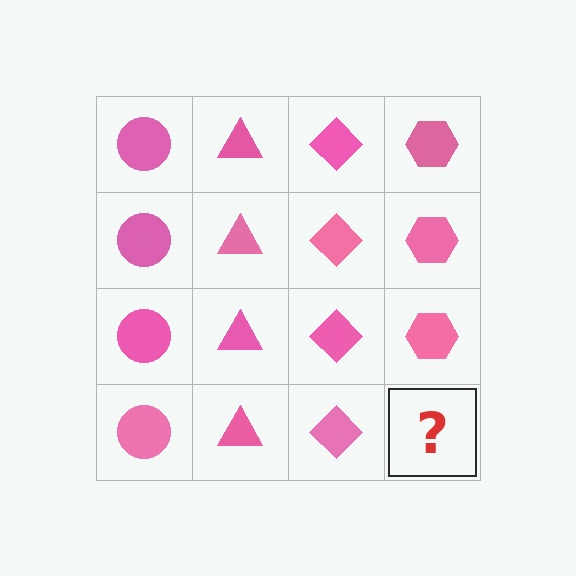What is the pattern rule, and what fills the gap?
The rule is that each column has a consistent shape. The gap should be filled with a pink hexagon.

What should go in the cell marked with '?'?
The missing cell should contain a pink hexagon.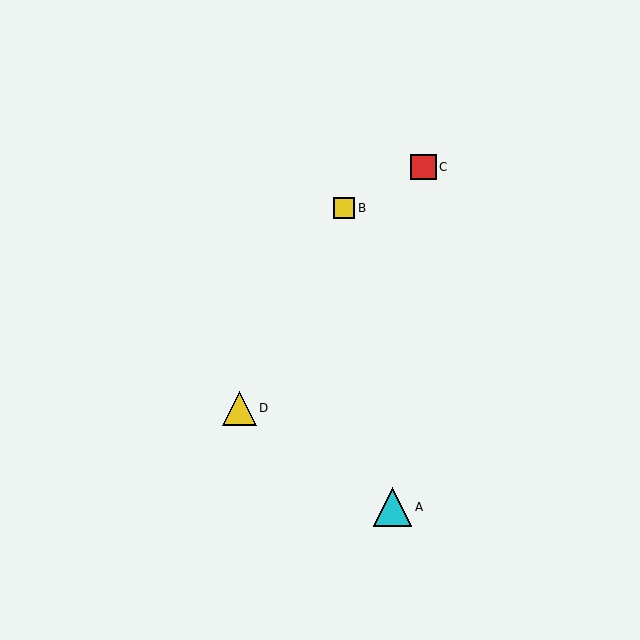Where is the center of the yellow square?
The center of the yellow square is at (344, 208).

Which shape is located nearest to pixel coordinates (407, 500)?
The cyan triangle (labeled A) at (393, 507) is nearest to that location.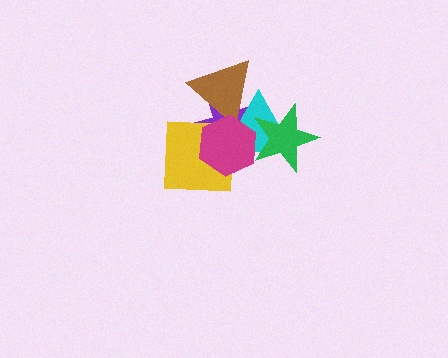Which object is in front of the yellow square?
The magenta hexagon is in front of the yellow square.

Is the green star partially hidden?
Yes, it is partially covered by another shape.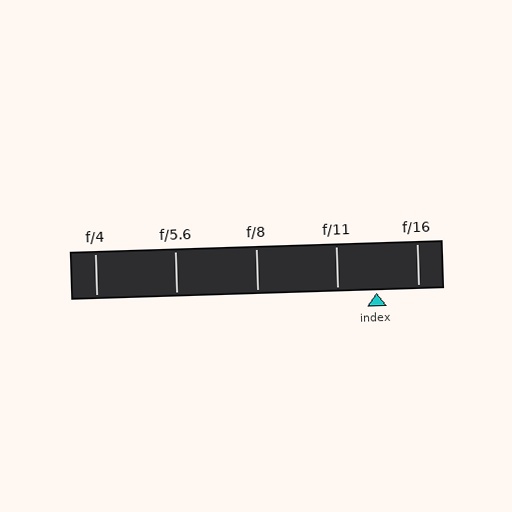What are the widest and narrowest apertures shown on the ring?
The widest aperture shown is f/4 and the narrowest is f/16.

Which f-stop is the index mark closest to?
The index mark is closest to f/11.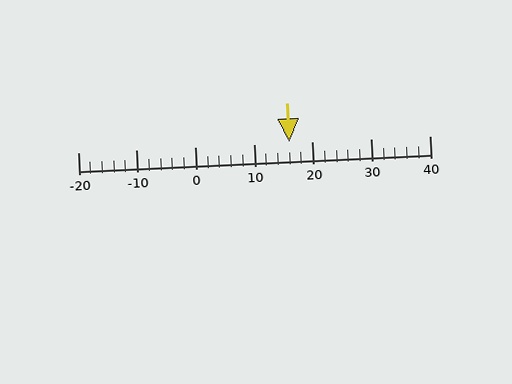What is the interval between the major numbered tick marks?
The major tick marks are spaced 10 units apart.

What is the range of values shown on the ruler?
The ruler shows values from -20 to 40.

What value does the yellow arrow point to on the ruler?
The yellow arrow points to approximately 16.